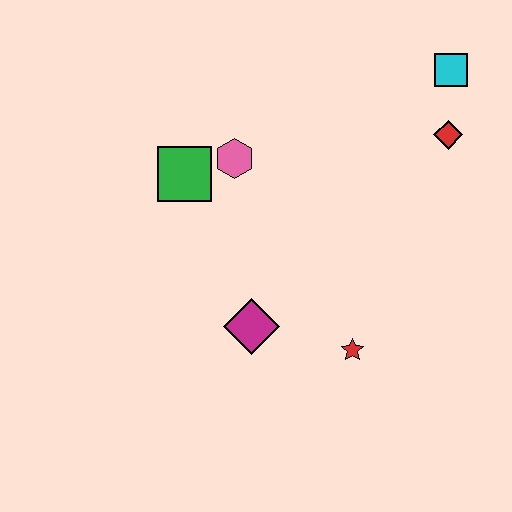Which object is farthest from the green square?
The cyan square is farthest from the green square.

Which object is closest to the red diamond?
The cyan square is closest to the red diamond.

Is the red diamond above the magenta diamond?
Yes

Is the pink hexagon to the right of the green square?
Yes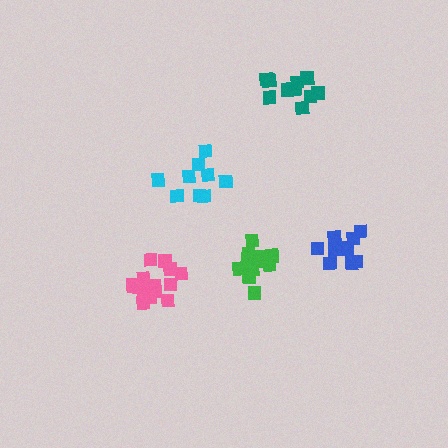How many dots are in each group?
Group 1: 15 dots, Group 2: 15 dots, Group 3: 10 dots, Group 4: 10 dots, Group 5: 12 dots (62 total).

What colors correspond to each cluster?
The clusters are colored: pink, green, blue, cyan, teal.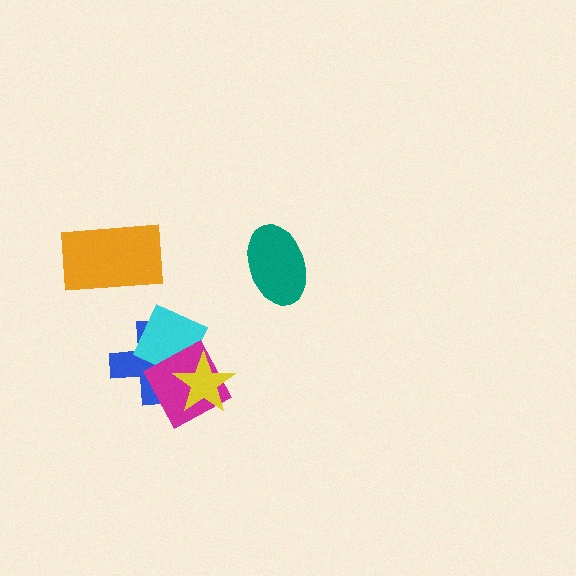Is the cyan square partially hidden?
Yes, it is partially covered by another shape.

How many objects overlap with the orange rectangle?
0 objects overlap with the orange rectangle.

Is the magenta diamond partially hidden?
Yes, it is partially covered by another shape.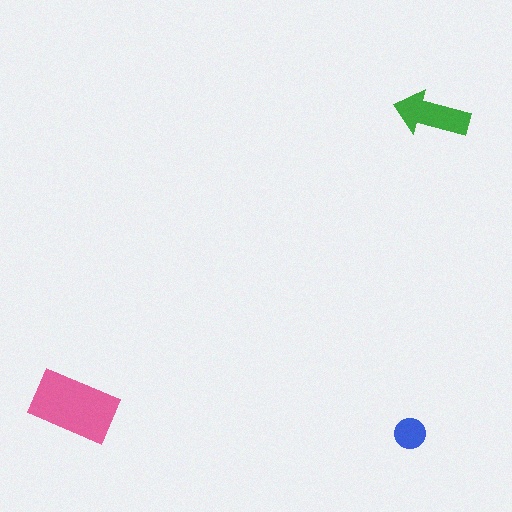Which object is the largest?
The pink rectangle.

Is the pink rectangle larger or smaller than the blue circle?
Larger.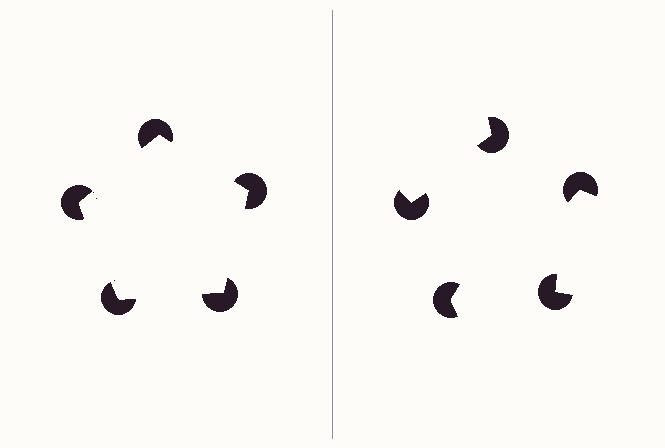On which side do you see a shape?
An illusory pentagon appears on the left side. On the right side the wedge cuts are rotated, so no coherent shape forms.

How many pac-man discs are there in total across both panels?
10 — 5 on each side.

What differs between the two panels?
The pac-man discs are positioned identically on both sides; only the wedge orientations differ. On the left they align to a pentagon; on the right they are misaligned.